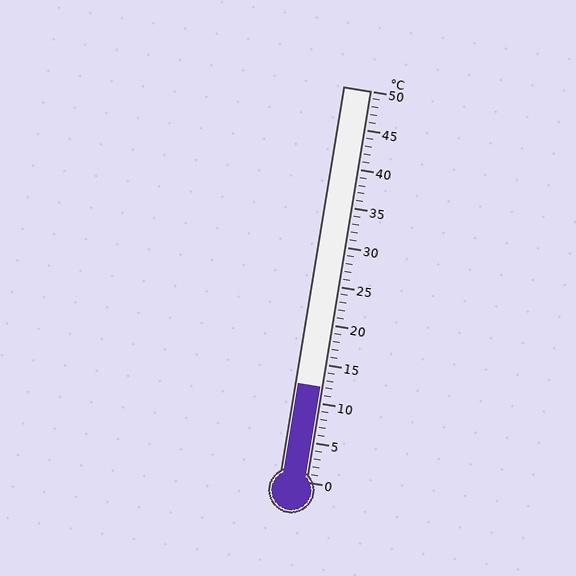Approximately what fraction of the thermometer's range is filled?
The thermometer is filled to approximately 25% of its range.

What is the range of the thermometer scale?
The thermometer scale ranges from 0°C to 50°C.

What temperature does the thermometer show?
The thermometer shows approximately 12°C.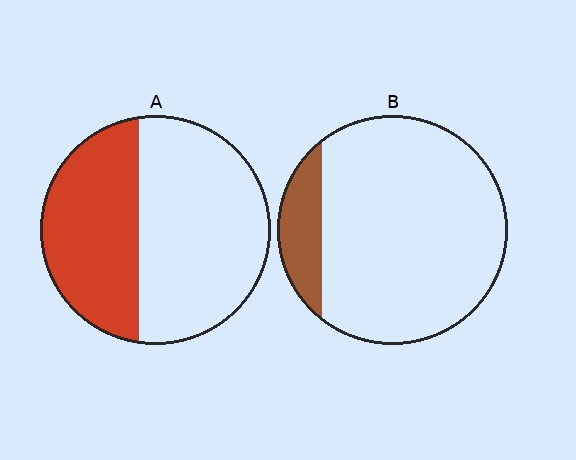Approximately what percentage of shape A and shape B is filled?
A is approximately 40% and B is approximately 15%.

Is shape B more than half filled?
No.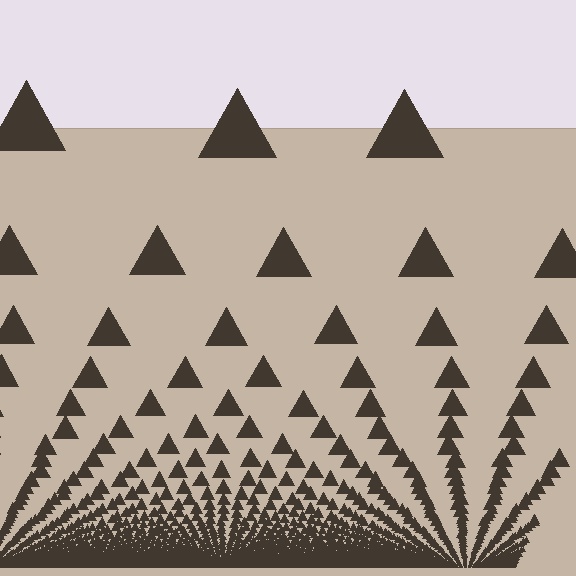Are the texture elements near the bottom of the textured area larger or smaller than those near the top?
Smaller. The gradient is inverted — elements near the bottom are smaller and denser.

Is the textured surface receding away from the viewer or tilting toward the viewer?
The surface appears to tilt toward the viewer. Texture elements get larger and sparser toward the top.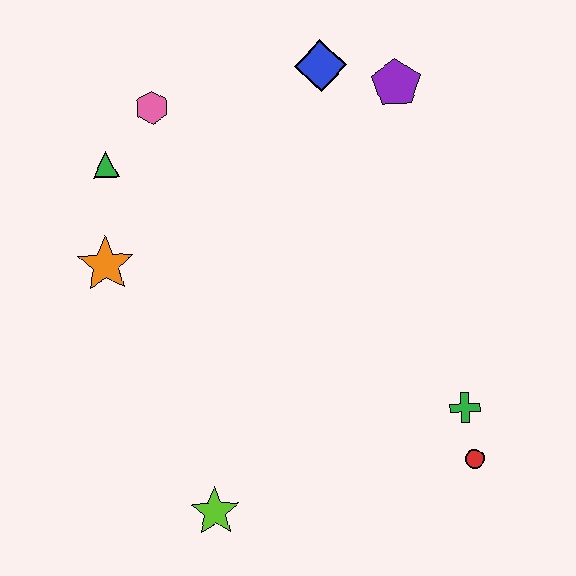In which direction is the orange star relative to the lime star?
The orange star is above the lime star.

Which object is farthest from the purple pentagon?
The lime star is farthest from the purple pentagon.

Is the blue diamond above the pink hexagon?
Yes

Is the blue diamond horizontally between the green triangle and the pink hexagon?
No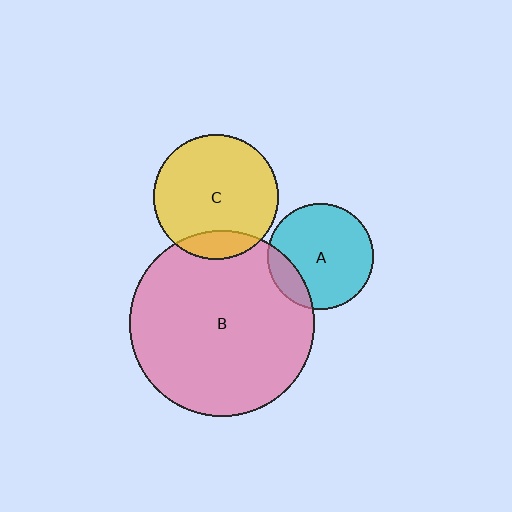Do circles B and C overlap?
Yes.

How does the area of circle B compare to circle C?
Approximately 2.2 times.